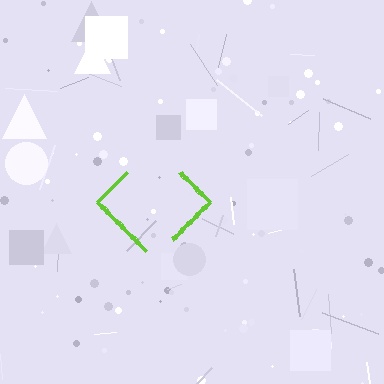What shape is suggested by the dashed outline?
The dashed outline suggests a diamond.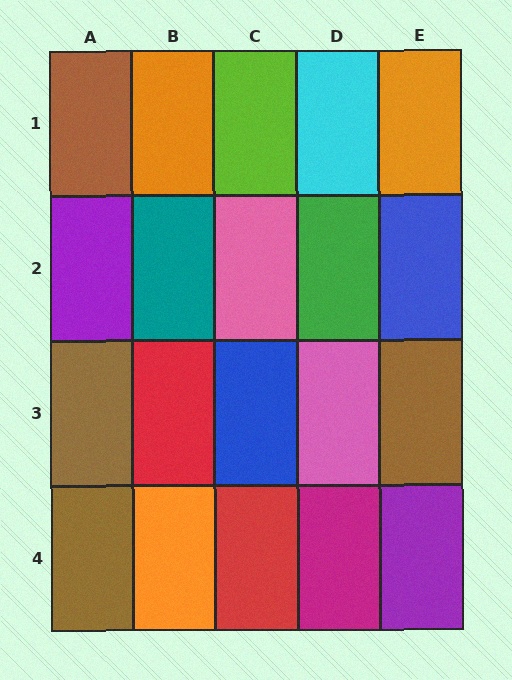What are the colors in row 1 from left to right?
Brown, orange, lime, cyan, orange.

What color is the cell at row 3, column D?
Pink.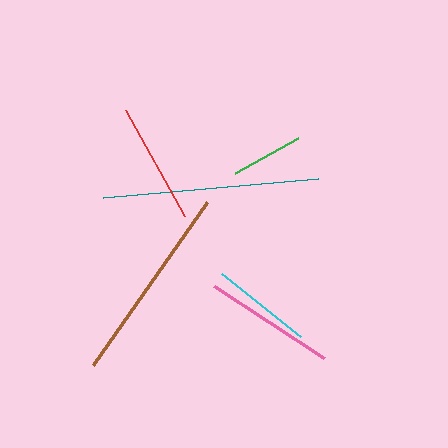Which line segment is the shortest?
The green line is the shortest at approximately 71 pixels.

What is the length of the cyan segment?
The cyan segment is approximately 100 pixels long.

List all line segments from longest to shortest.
From longest to shortest: teal, brown, pink, red, cyan, green.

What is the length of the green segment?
The green segment is approximately 71 pixels long.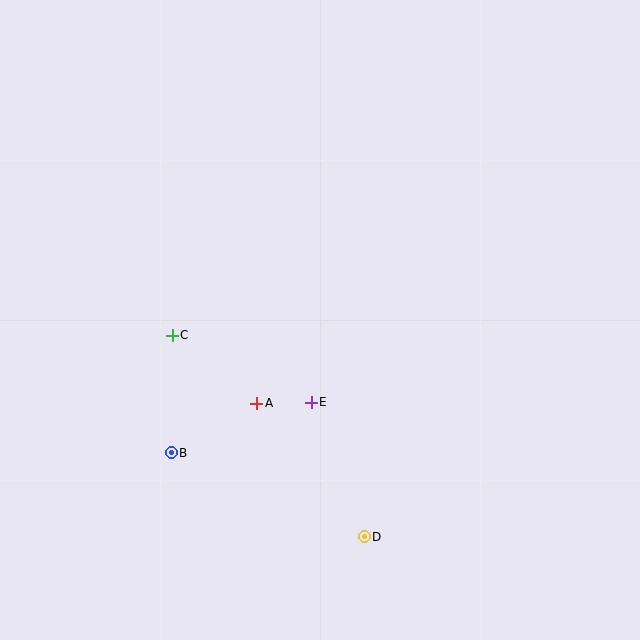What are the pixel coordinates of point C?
Point C is at (172, 335).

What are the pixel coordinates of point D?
Point D is at (364, 537).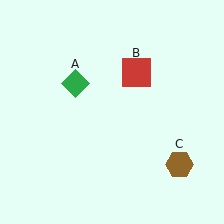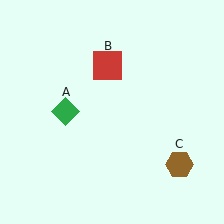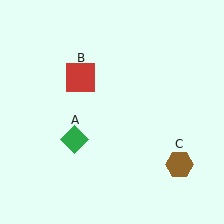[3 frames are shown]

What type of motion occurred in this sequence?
The green diamond (object A), red square (object B) rotated counterclockwise around the center of the scene.